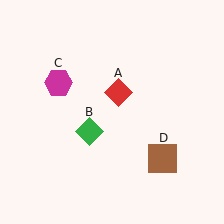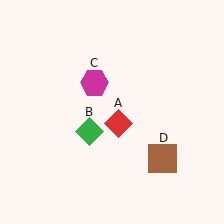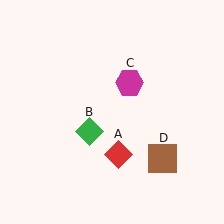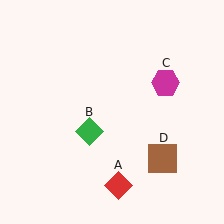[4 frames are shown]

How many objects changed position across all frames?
2 objects changed position: red diamond (object A), magenta hexagon (object C).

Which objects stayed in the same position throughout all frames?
Green diamond (object B) and brown square (object D) remained stationary.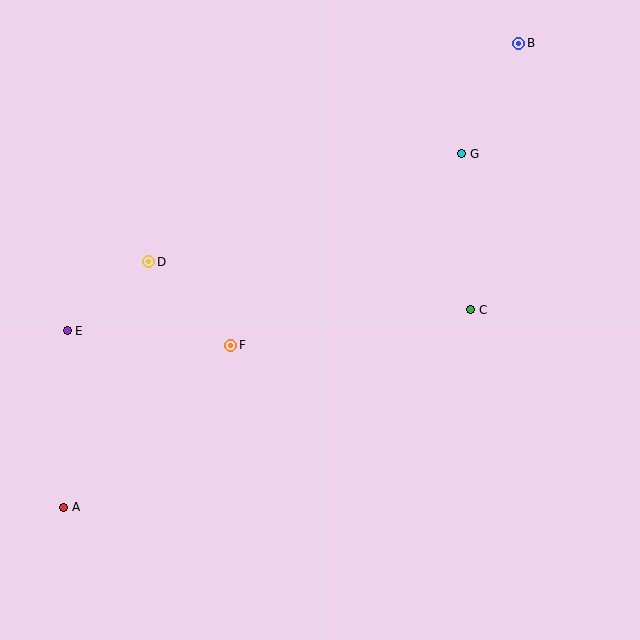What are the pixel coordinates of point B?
Point B is at (519, 43).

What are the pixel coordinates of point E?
Point E is at (67, 331).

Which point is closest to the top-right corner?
Point B is closest to the top-right corner.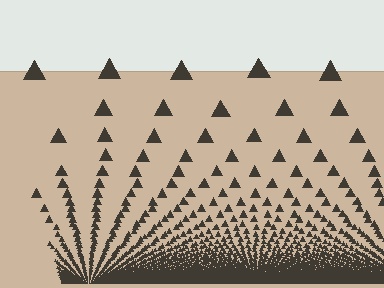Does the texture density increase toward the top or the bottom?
Density increases toward the bottom.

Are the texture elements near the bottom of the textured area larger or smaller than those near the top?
Smaller. The gradient is inverted — elements near the bottom are smaller and denser.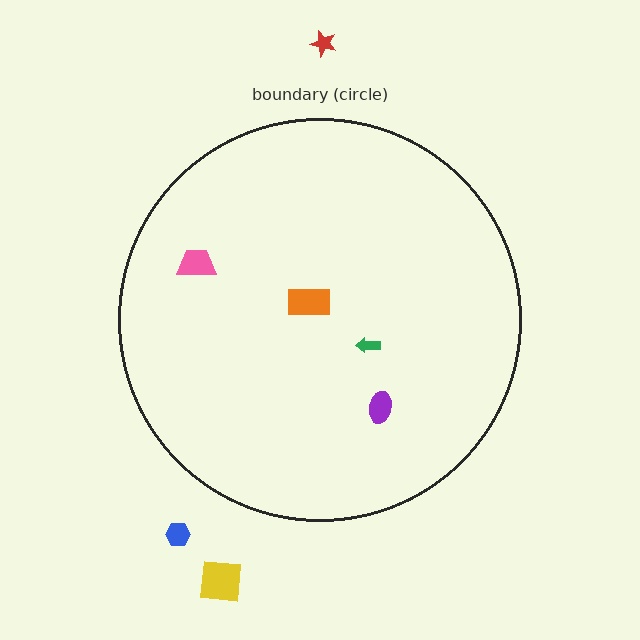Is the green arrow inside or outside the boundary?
Inside.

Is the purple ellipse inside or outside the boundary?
Inside.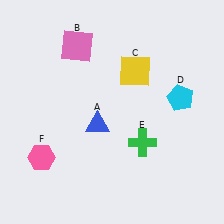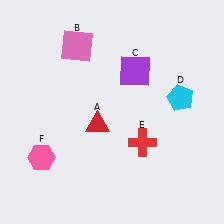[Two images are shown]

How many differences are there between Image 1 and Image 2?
There are 3 differences between the two images.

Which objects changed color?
A changed from blue to red. C changed from yellow to purple. E changed from green to red.